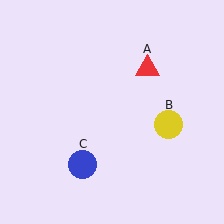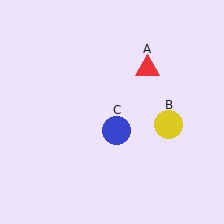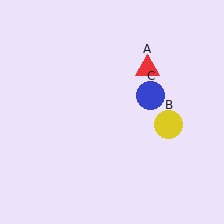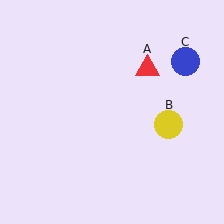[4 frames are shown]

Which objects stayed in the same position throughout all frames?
Red triangle (object A) and yellow circle (object B) remained stationary.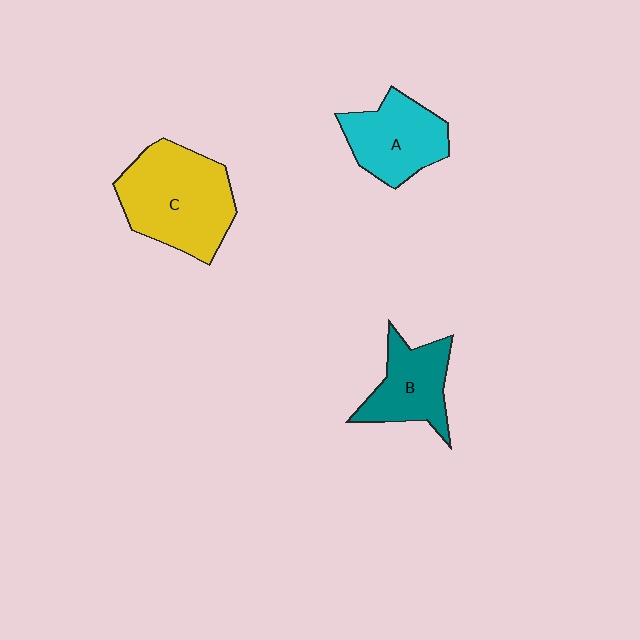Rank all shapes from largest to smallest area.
From largest to smallest: C (yellow), A (cyan), B (teal).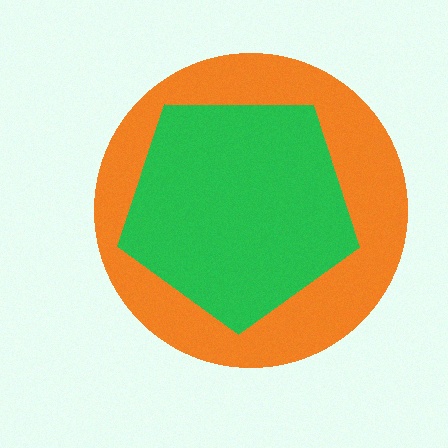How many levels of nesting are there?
2.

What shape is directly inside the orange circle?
The green pentagon.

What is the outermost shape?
The orange circle.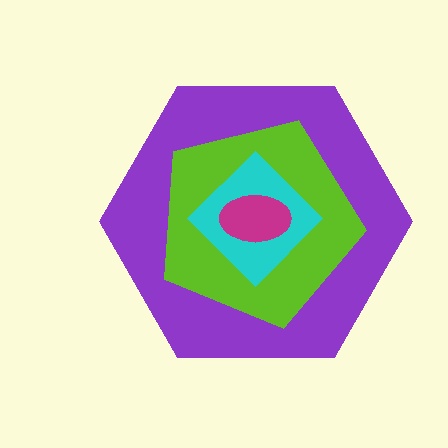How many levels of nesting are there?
4.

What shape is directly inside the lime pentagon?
The cyan diamond.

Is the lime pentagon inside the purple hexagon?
Yes.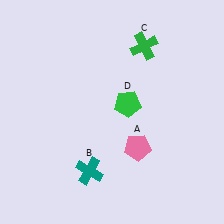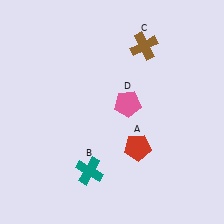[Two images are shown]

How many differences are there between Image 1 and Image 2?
There are 3 differences between the two images.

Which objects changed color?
A changed from pink to red. C changed from green to brown. D changed from green to pink.